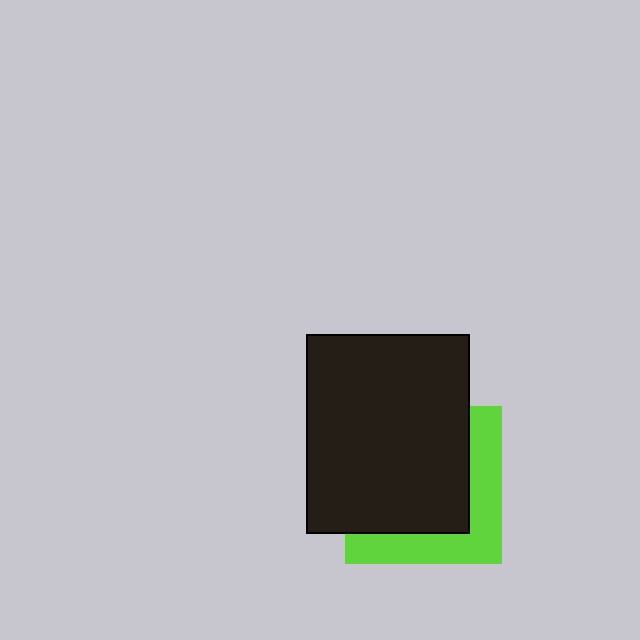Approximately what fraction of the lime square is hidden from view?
Roughly 64% of the lime square is hidden behind the black rectangle.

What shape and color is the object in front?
The object in front is a black rectangle.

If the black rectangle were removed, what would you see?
You would see the complete lime square.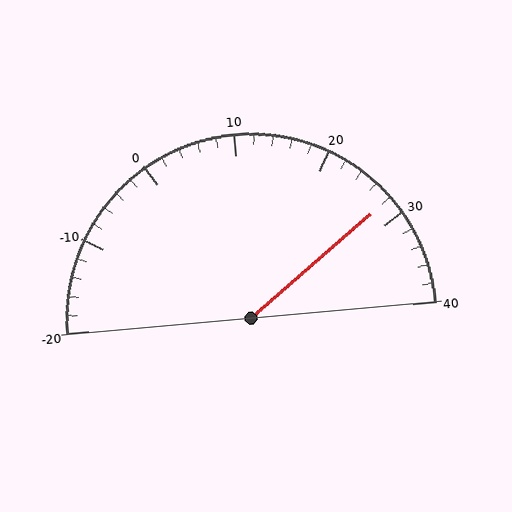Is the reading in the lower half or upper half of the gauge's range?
The reading is in the upper half of the range (-20 to 40).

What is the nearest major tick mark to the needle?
The nearest major tick mark is 30.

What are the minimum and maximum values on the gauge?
The gauge ranges from -20 to 40.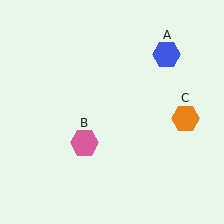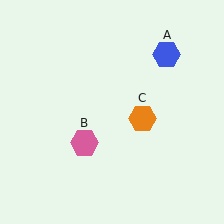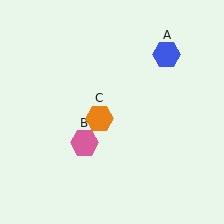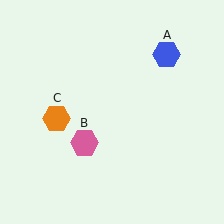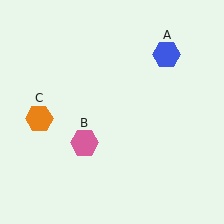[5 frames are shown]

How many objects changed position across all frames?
1 object changed position: orange hexagon (object C).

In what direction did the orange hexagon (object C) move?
The orange hexagon (object C) moved left.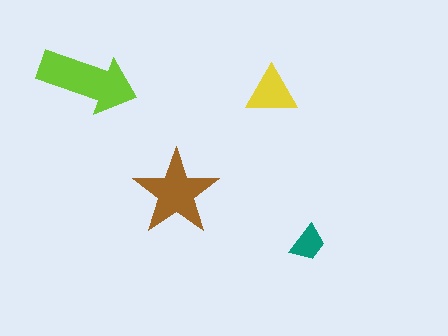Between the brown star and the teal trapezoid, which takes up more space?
The brown star.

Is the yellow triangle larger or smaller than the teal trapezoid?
Larger.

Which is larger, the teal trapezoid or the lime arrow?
The lime arrow.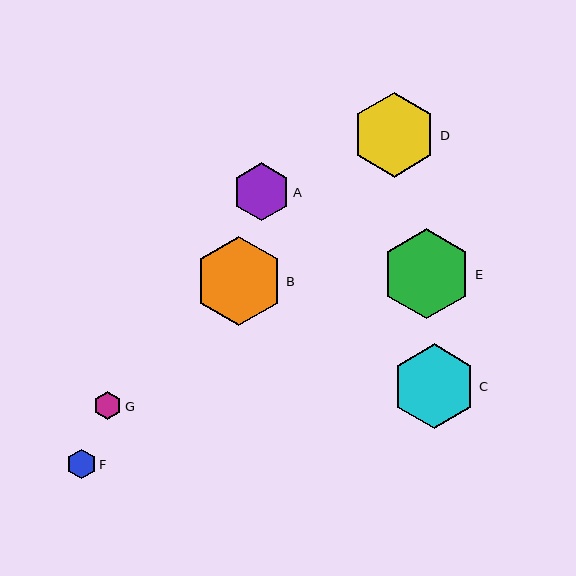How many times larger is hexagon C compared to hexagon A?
Hexagon C is approximately 1.5 times the size of hexagon A.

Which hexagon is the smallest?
Hexagon G is the smallest with a size of approximately 28 pixels.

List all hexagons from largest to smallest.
From largest to smallest: E, B, D, C, A, F, G.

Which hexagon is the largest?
Hexagon E is the largest with a size of approximately 90 pixels.